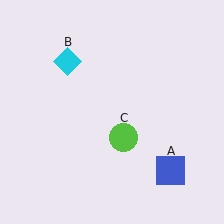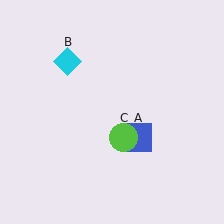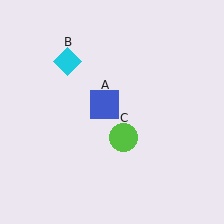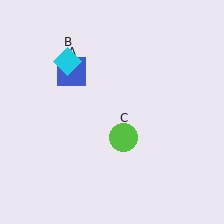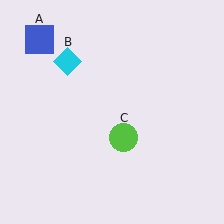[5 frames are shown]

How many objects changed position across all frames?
1 object changed position: blue square (object A).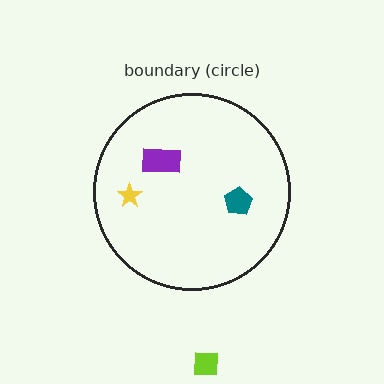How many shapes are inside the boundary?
3 inside, 1 outside.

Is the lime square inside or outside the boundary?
Outside.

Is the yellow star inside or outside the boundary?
Inside.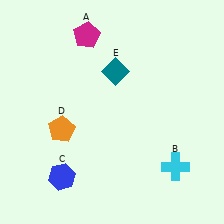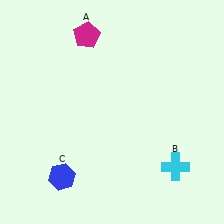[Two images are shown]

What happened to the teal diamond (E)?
The teal diamond (E) was removed in Image 2. It was in the top-right area of Image 1.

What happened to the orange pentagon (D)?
The orange pentagon (D) was removed in Image 2. It was in the bottom-left area of Image 1.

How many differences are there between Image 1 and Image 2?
There are 2 differences between the two images.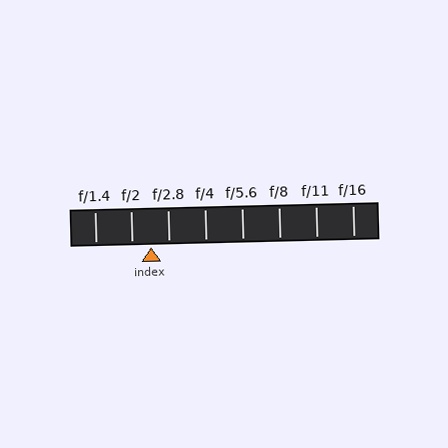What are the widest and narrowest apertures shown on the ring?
The widest aperture shown is f/1.4 and the narrowest is f/16.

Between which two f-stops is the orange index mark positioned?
The index mark is between f/2 and f/2.8.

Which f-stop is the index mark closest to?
The index mark is closest to f/2.8.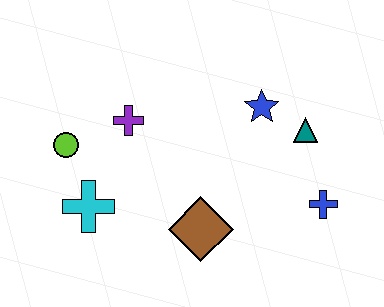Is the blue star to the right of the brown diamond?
Yes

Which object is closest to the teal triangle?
The blue star is closest to the teal triangle.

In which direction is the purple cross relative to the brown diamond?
The purple cross is above the brown diamond.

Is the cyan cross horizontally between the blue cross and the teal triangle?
No